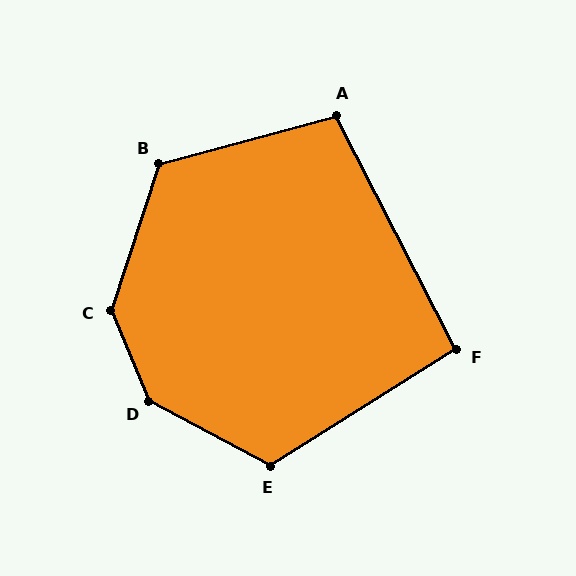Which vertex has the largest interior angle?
D, at approximately 142 degrees.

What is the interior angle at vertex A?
Approximately 102 degrees (obtuse).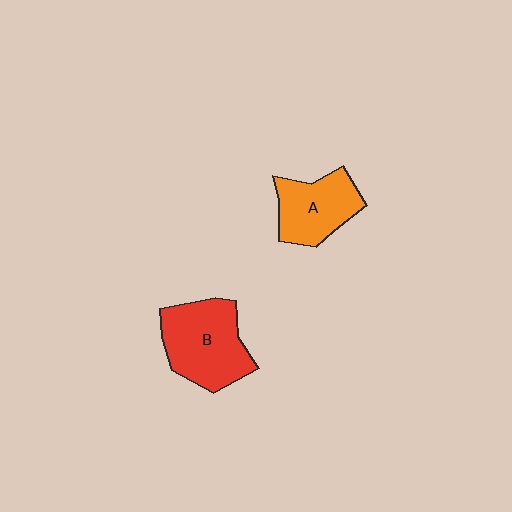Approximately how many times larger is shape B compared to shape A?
Approximately 1.3 times.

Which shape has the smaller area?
Shape A (orange).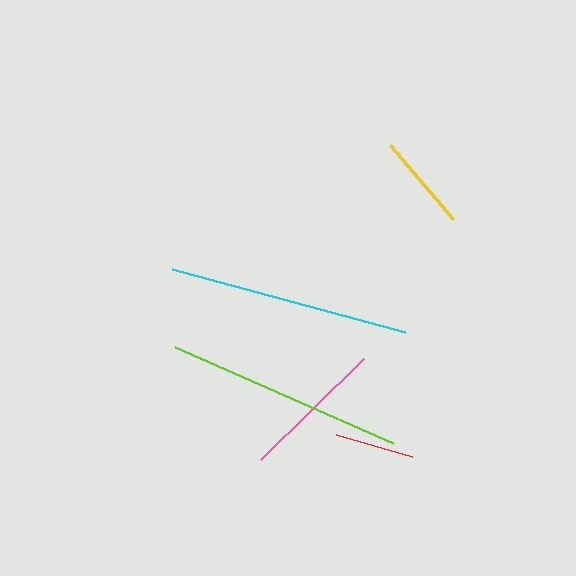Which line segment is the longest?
The cyan line is the longest at approximately 241 pixels.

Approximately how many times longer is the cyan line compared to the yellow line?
The cyan line is approximately 2.5 times the length of the yellow line.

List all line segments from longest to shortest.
From longest to shortest: cyan, lime, pink, yellow, red.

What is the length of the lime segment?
The lime segment is approximately 238 pixels long.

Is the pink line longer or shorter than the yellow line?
The pink line is longer than the yellow line.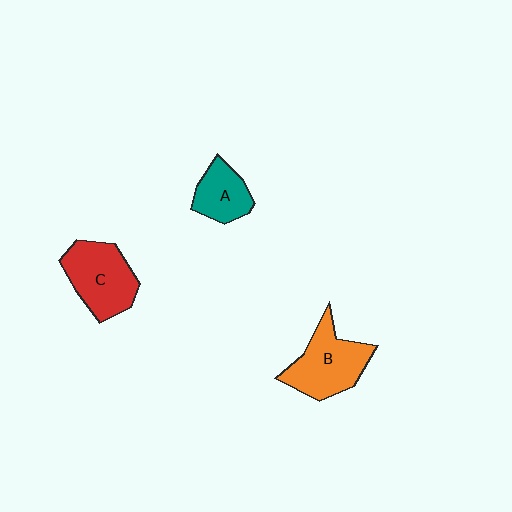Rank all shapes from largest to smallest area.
From largest to smallest: B (orange), C (red), A (teal).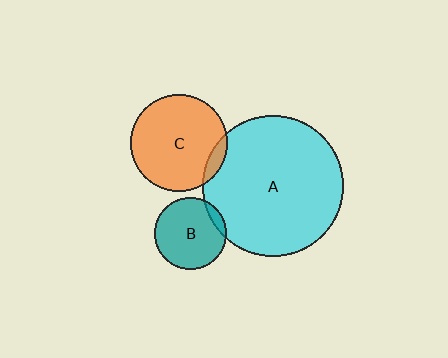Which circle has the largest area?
Circle A (cyan).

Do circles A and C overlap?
Yes.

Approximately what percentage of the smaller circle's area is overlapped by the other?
Approximately 10%.